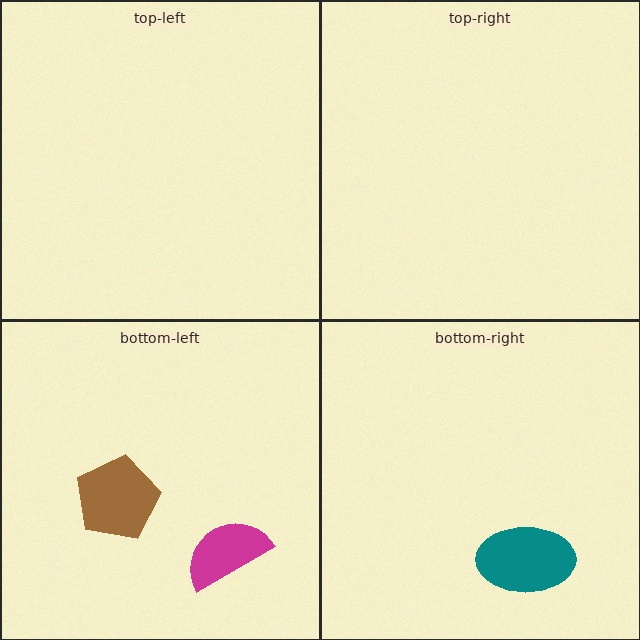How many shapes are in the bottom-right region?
1.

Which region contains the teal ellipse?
The bottom-right region.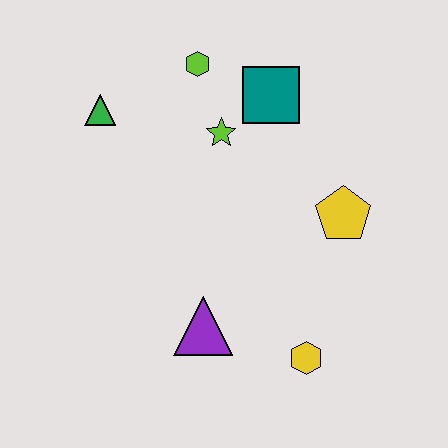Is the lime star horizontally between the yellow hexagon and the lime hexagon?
Yes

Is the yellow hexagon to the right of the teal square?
Yes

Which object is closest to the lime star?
The teal square is closest to the lime star.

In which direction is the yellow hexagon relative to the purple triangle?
The yellow hexagon is to the right of the purple triangle.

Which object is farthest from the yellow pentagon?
The green triangle is farthest from the yellow pentagon.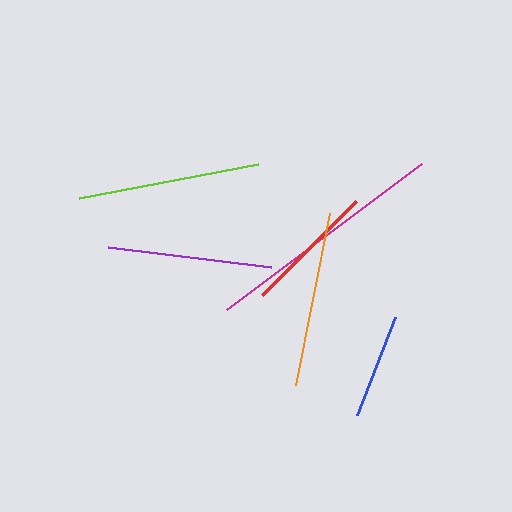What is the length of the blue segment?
The blue segment is approximately 105 pixels long.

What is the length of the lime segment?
The lime segment is approximately 182 pixels long.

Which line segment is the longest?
The magenta line is the longest at approximately 244 pixels.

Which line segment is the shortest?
The blue line is the shortest at approximately 105 pixels.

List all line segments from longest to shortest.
From longest to shortest: magenta, lime, orange, purple, red, blue.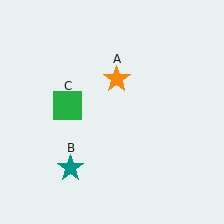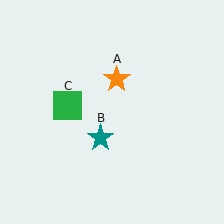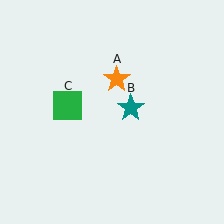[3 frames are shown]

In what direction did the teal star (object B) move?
The teal star (object B) moved up and to the right.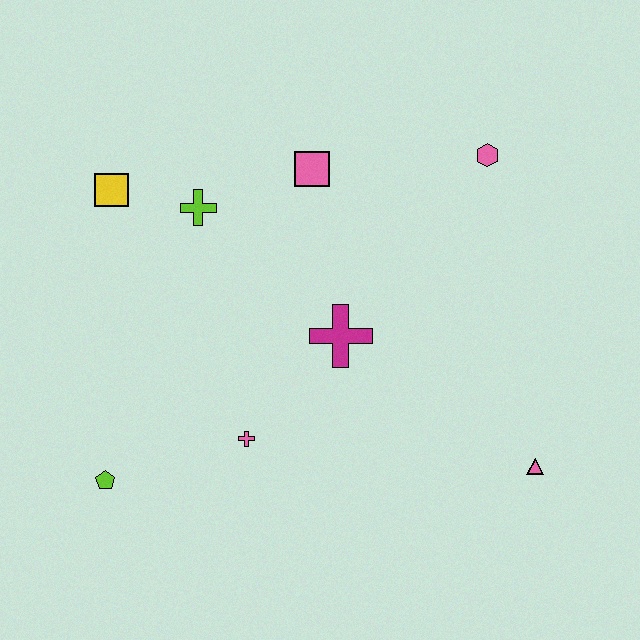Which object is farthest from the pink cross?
The pink hexagon is farthest from the pink cross.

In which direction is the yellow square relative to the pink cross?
The yellow square is above the pink cross.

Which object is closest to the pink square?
The lime cross is closest to the pink square.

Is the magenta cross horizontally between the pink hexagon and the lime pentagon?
Yes